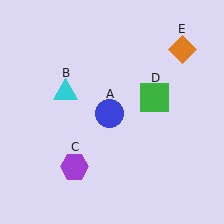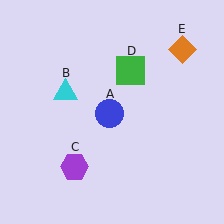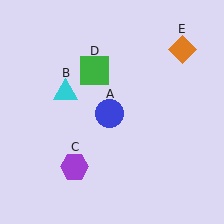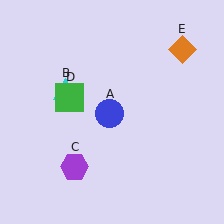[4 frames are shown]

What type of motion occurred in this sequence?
The green square (object D) rotated counterclockwise around the center of the scene.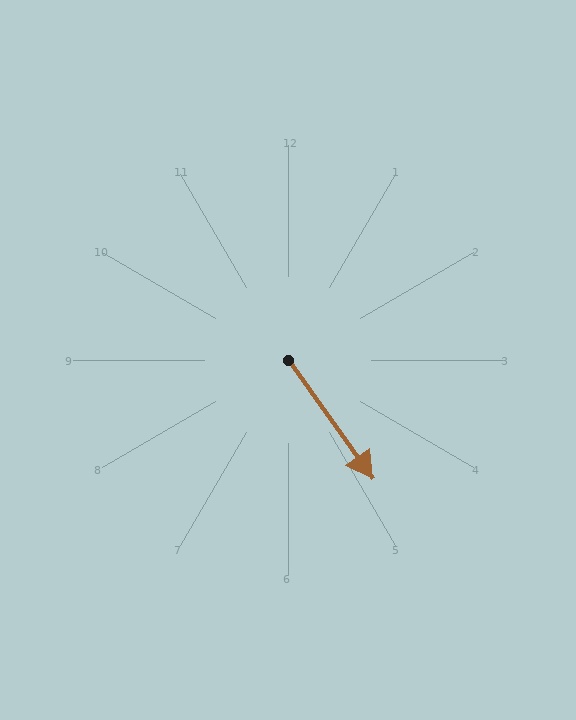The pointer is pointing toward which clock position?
Roughly 5 o'clock.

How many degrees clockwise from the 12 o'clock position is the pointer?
Approximately 144 degrees.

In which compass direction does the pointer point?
Southeast.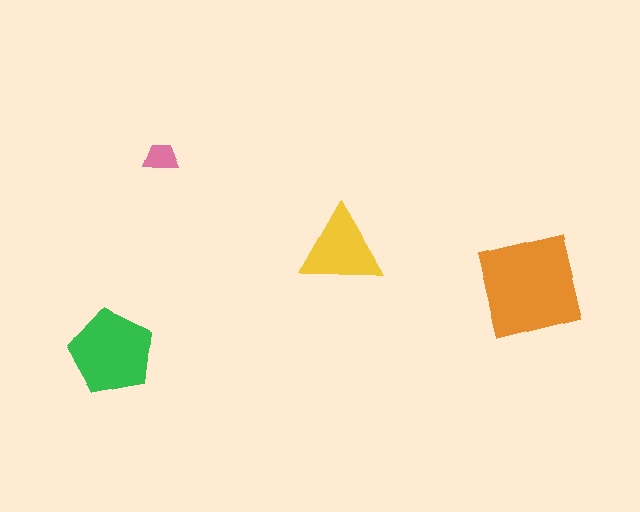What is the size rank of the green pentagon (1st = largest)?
2nd.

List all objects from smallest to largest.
The pink trapezoid, the yellow triangle, the green pentagon, the orange square.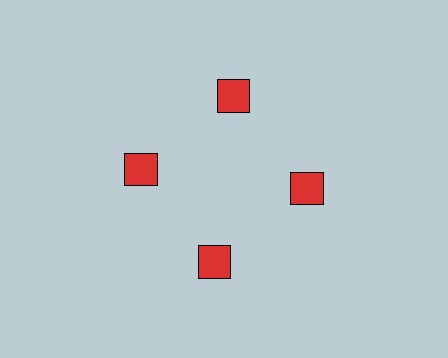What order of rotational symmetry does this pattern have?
This pattern has 4-fold rotational symmetry.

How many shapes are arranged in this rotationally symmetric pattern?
There are 4 shapes, arranged in 4 groups of 1.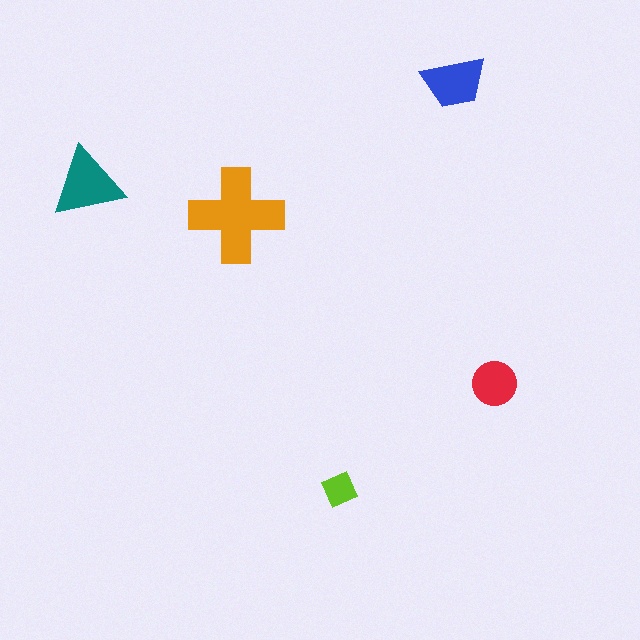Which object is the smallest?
The lime diamond.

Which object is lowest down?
The lime diamond is bottommost.